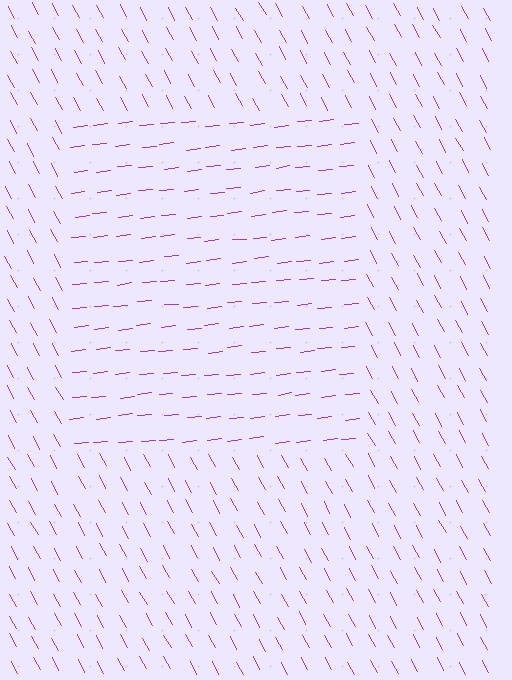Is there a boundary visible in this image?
Yes, there is a texture boundary formed by a change in line orientation.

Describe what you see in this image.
The image is filled with small purple line segments. A rectangle region in the image has lines oriented differently from the surrounding lines, creating a visible texture boundary.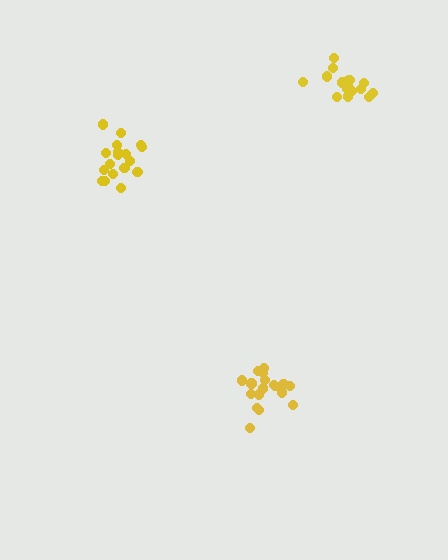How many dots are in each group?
Group 1: 18 dots, Group 2: 18 dots, Group 3: 17 dots (53 total).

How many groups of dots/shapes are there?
There are 3 groups.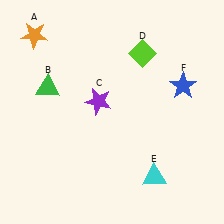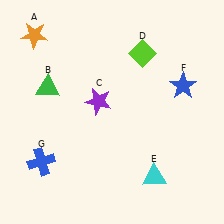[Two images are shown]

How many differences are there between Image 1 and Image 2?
There is 1 difference between the two images.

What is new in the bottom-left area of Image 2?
A blue cross (G) was added in the bottom-left area of Image 2.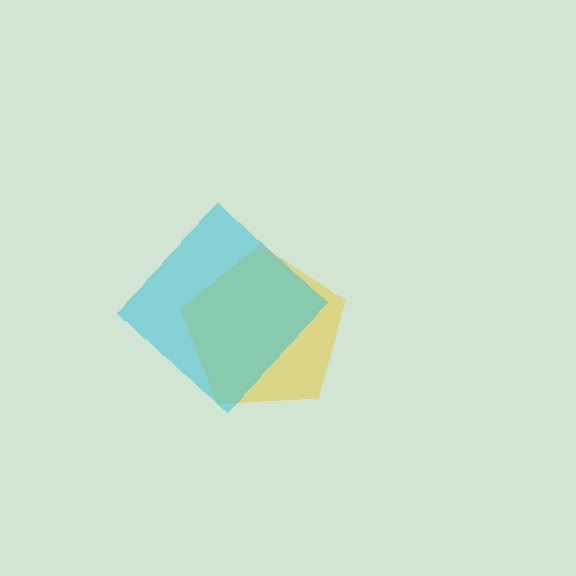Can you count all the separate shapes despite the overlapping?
Yes, there are 2 separate shapes.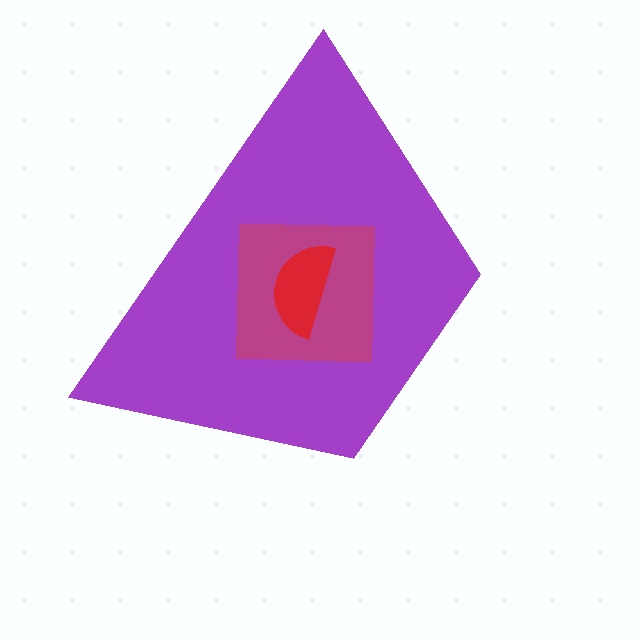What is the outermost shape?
The purple trapezoid.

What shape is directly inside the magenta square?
The red semicircle.